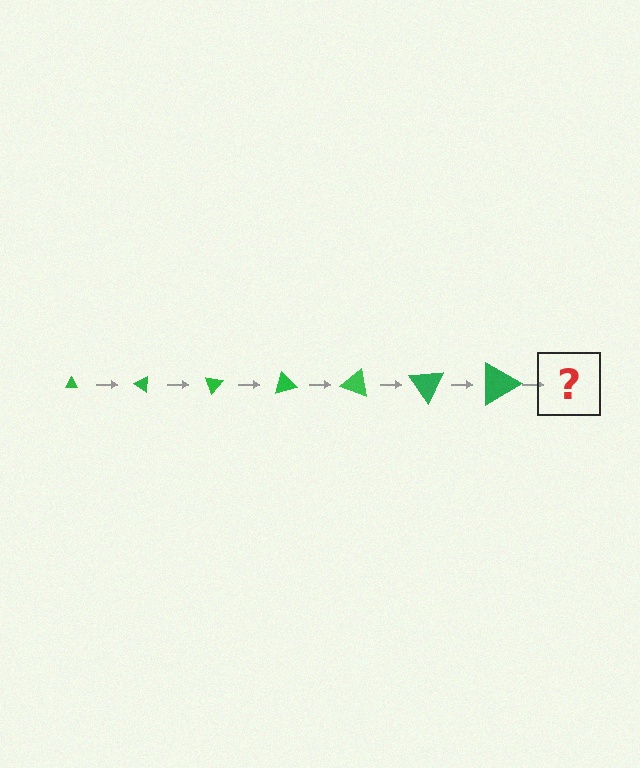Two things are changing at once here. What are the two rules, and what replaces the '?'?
The two rules are that the triangle grows larger each step and it rotates 35 degrees each step. The '?' should be a triangle, larger than the previous one and rotated 245 degrees from the start.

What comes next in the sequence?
The next element should be a triangle, larger than the previous one and rotated 245 degrees from the start.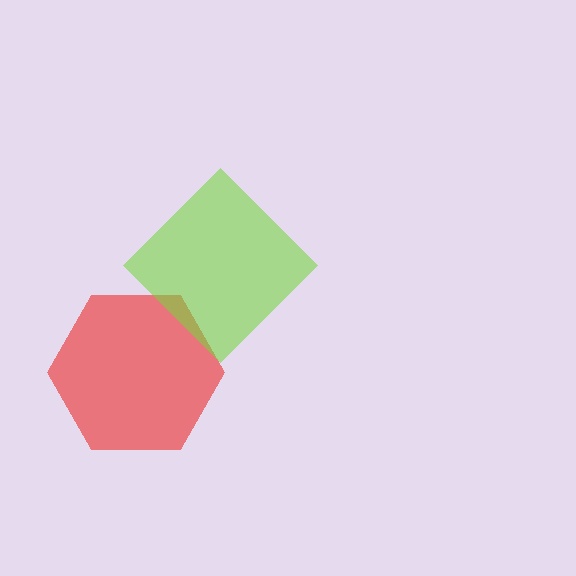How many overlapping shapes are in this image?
There are 2 overlapping shapes in the image.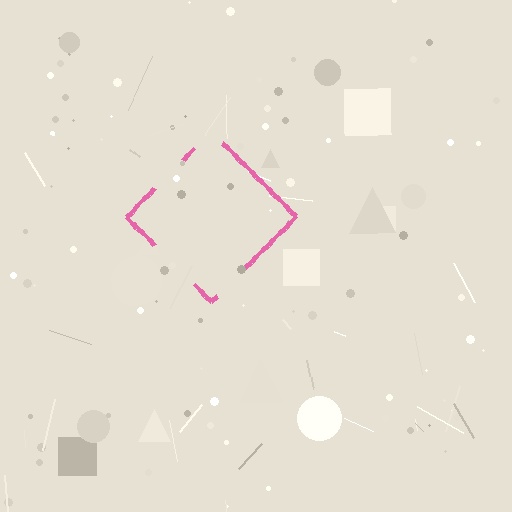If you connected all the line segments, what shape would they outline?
They would outline a diamond.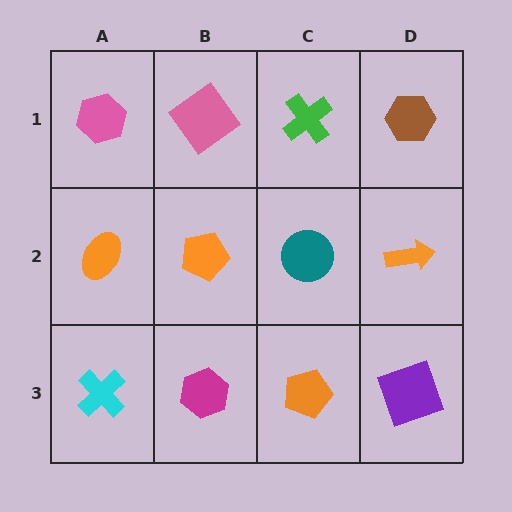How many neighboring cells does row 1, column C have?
3.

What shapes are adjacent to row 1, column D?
An orange arrow (row 2, column D), a green cross (row 1, column C).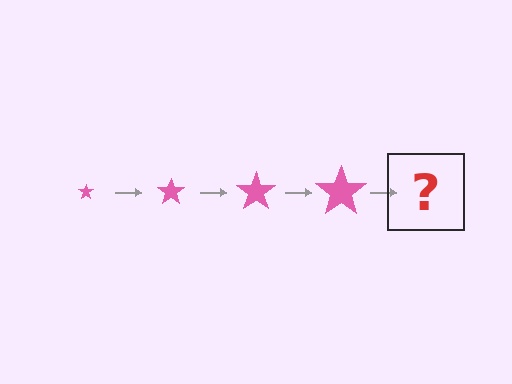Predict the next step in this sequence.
The next step is a pink star, larger than the previous one.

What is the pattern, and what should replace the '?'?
The pattern is that the star gets progressively larger each step. The '?' should be a pink star, larger than the previous one.